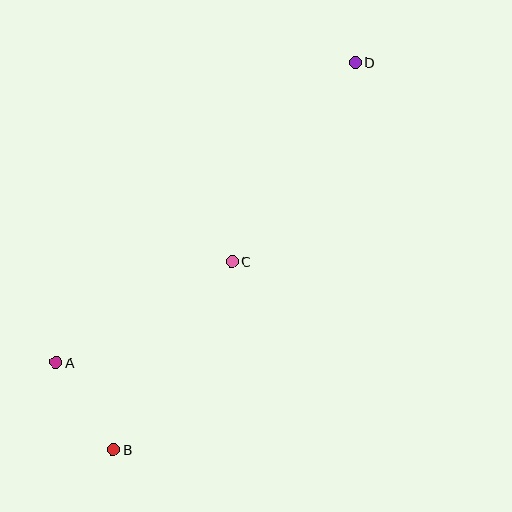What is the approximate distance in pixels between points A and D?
The distance between A and D is approximately 424 pixels.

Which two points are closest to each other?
Points A and B are closest to each other.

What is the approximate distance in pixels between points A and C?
The distance between A and C is approximately 203 pixels.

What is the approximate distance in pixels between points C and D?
The distance between C and D is approximately 234 pixels.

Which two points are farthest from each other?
Points B and D are farthest from each other.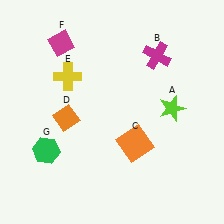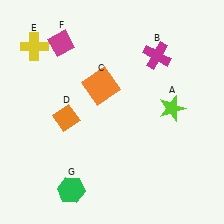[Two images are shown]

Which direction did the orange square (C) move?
The orange square (C) moved up.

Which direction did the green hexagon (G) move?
The green hexagon (G) moved down.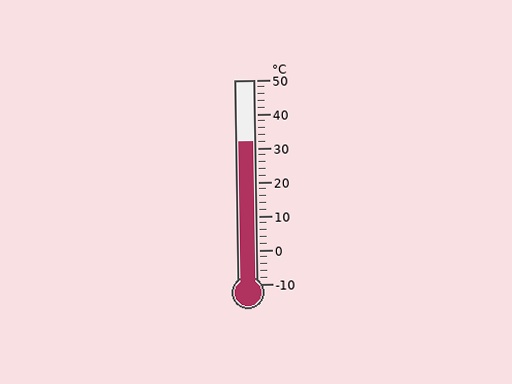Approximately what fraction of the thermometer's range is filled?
The thermometer is filled to approximately 70% of its range.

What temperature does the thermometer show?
The thermometer shows approximately 32°C.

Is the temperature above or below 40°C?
The temperature is below 40°C.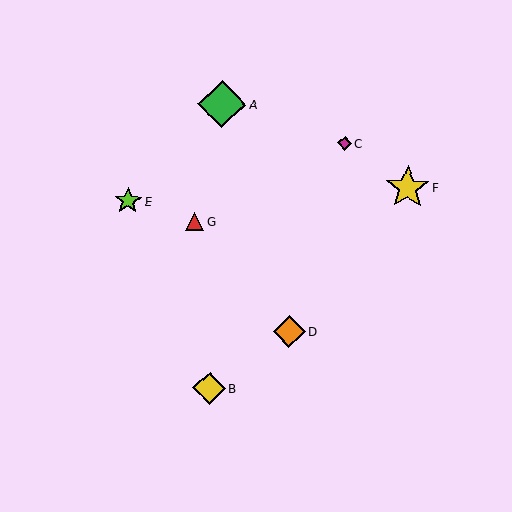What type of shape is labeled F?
Shape F is a yellow star.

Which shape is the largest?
The green diamond (labeled A) is the largest.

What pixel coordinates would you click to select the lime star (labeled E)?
Click at (128, 201) to select the lime star E.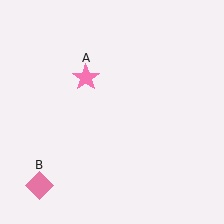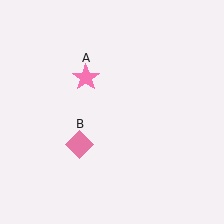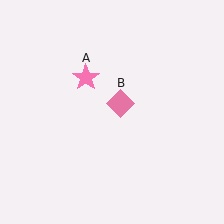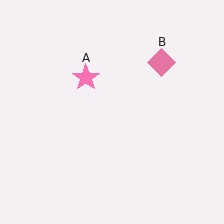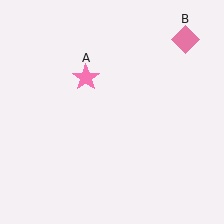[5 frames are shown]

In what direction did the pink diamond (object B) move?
The pink diamond (object B) moved up and to the right.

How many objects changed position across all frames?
1 object changed position: pink diamond (object B).